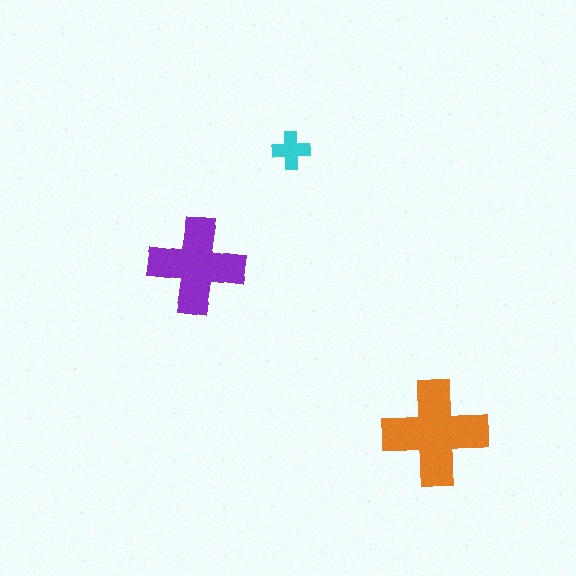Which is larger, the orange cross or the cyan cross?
The orange one.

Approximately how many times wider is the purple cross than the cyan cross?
About 2.5 times wider.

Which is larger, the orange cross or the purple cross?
The orange one.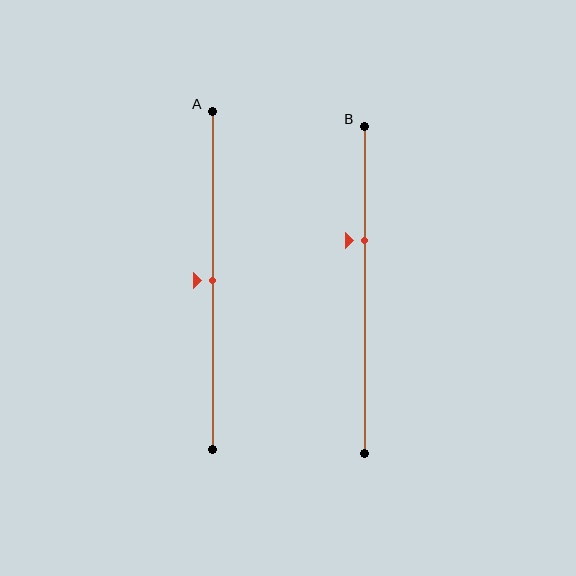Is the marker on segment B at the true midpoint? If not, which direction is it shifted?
No, the marker on segment B is shifted upward by about 15% of the segment length.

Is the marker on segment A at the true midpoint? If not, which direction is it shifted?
Yes, the marker on segment A is at the true midpoint.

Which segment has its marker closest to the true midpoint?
Segment A has its marker closest to the true midpoint.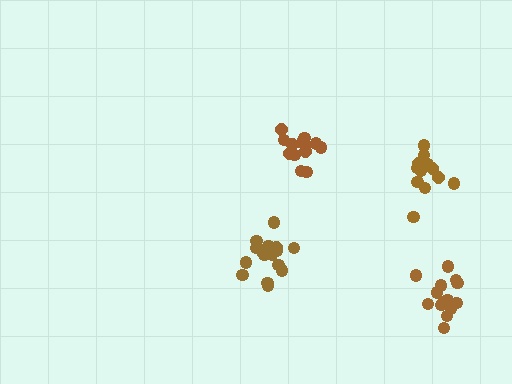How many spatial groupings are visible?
There are 4 spatial groupings.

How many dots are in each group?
Group 1: 13 dots, Group 2: 13 dots, Group 3: 16 dots, Group 4: 14 dots (56 total).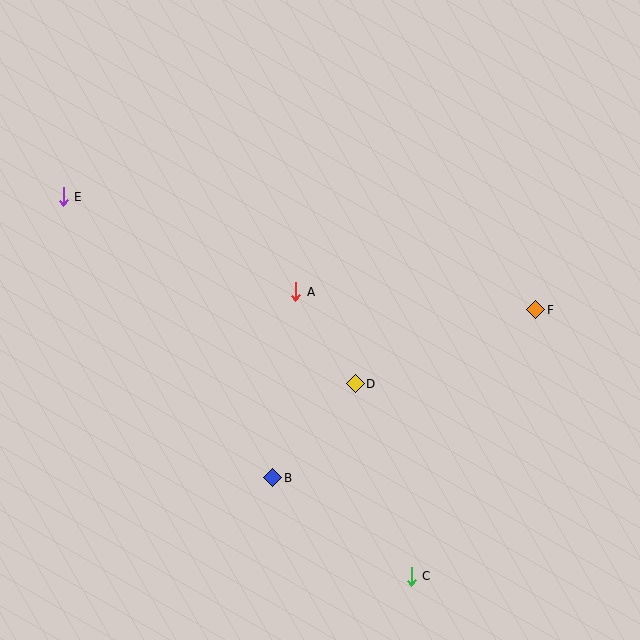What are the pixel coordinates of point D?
Point D is at (355, 384).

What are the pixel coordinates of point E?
Point E is at (63, 197).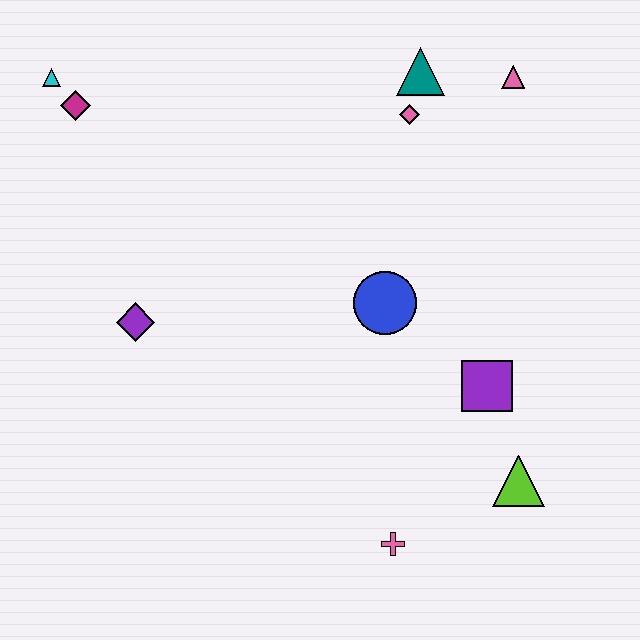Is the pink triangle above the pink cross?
Yes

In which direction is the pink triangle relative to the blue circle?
The pink triangle is above the blue circle.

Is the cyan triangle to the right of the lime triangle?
No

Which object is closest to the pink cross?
The lime triangle is closest to the pink cross.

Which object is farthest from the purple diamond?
The pink triangle is farthest from the purple diamond.